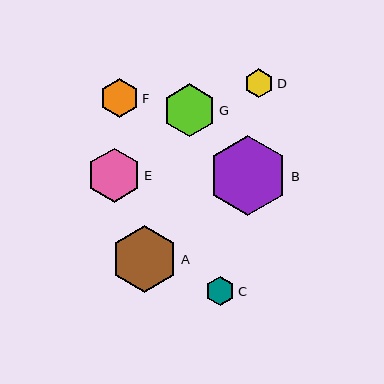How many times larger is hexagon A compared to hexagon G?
Hexagon A is approximately 1.3 times the size of hexagon G.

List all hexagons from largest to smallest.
From largest to smallest: B, A, E, G, F, C, D.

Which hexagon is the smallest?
Hexagon D is the smallest with a size of approximately 29 pixels.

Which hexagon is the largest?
Hexagon B is the largest with a size of approximately 80 pixels.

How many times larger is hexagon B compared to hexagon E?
Hexagon B is approximately 1.5 times the size of hexagon E.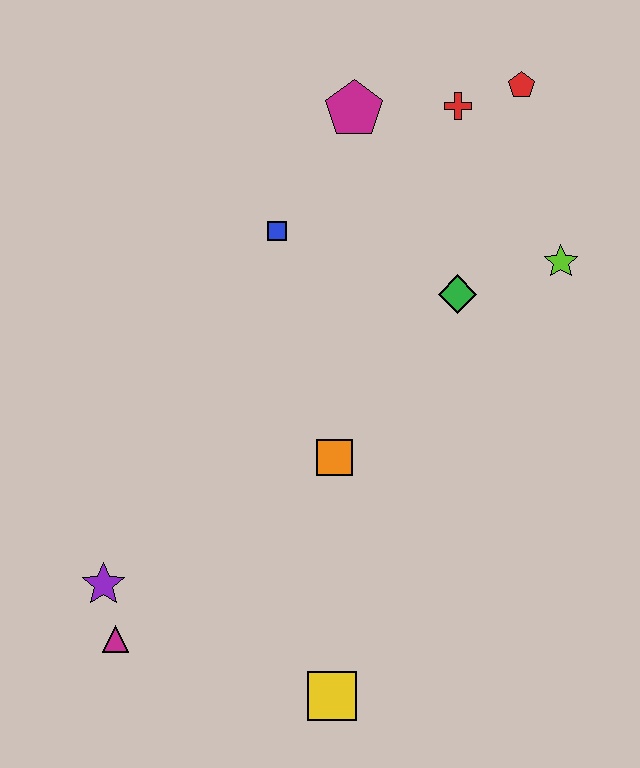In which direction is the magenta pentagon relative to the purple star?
The magenta pentagon is above the purple star.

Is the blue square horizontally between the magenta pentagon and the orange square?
No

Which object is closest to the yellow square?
The magenta triangle is closest to the yellow square.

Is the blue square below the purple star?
No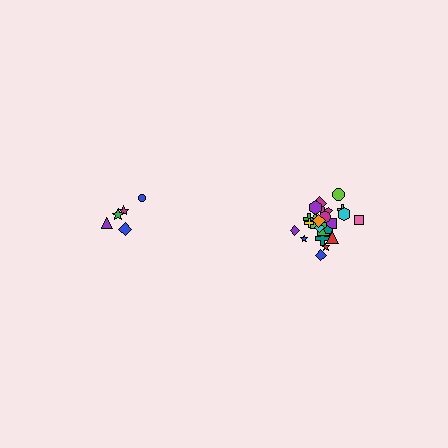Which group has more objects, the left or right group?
The right group.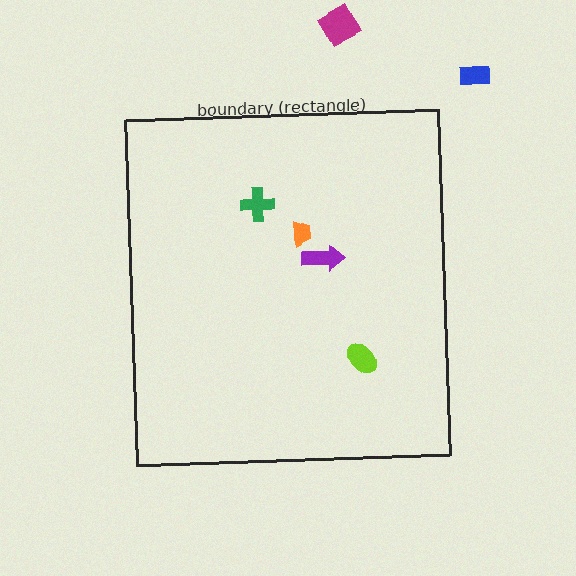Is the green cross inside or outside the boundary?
Inside.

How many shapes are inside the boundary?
4 inside, 2 outside.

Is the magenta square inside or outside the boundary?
Outside.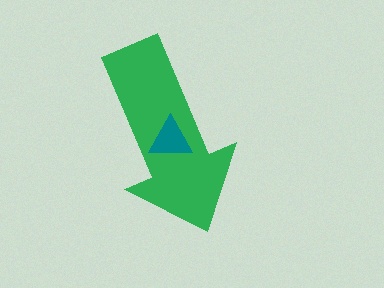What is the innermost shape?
The teal triangle.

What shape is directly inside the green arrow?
The teal triangle.